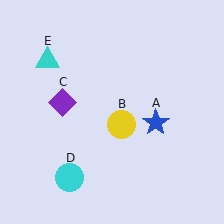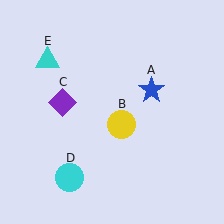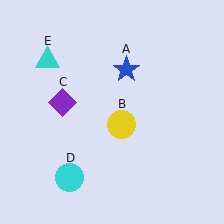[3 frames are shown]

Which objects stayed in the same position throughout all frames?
Yellow circle (object B) and purple diamond (object C) and cyan circle (object D) and cyan triangle (object E) remained stationary.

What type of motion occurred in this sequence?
The blue star (object A) rotated counterclockwise around the center of the scene.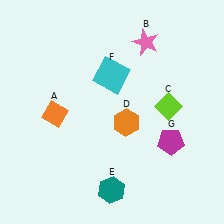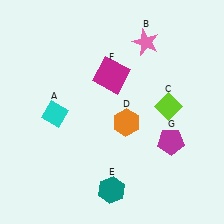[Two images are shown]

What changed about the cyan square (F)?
In Image 1, F is cyan. In Image 2, it changed to magenta.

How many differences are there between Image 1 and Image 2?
There are 2 differences between the two images.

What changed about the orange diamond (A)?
In Image 1, A is orange. In Image 2, it changed to cyan.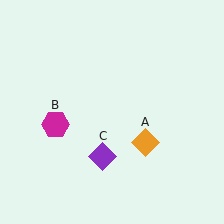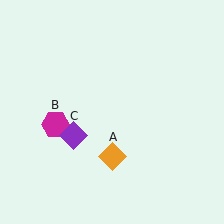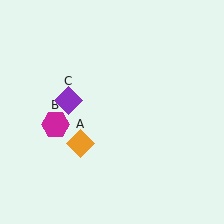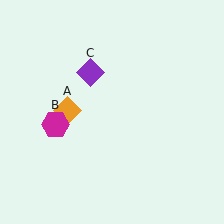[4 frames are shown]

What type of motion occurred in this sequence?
The orange diamond (object A), purple diamond (object C) rotated clockwise around the center of the scene.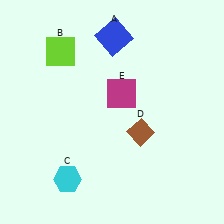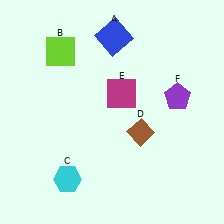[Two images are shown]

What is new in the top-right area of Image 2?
A purple pentagon (F) was added in the top-right area of Image 2.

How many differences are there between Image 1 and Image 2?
There is 1 difference between the two images.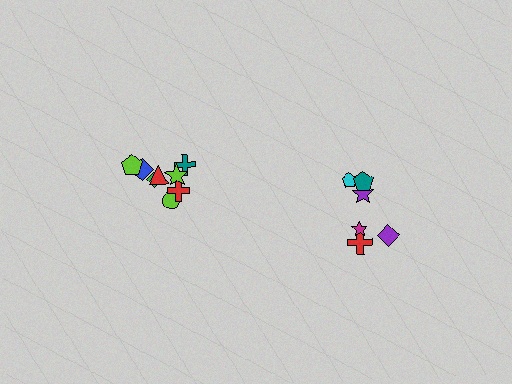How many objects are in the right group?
There are 6 objects.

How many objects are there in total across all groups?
There are 14 objects.